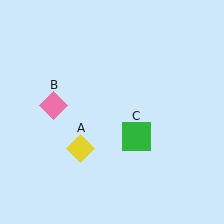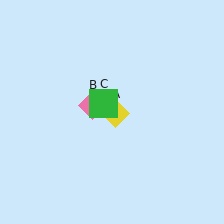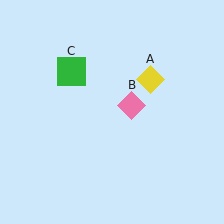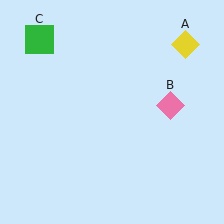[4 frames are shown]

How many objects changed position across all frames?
3 objects changed position: yellow diamond (object A), pink diamond (object B), green square (object C).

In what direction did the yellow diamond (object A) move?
The yellow diamond (object A) moved up and to the right.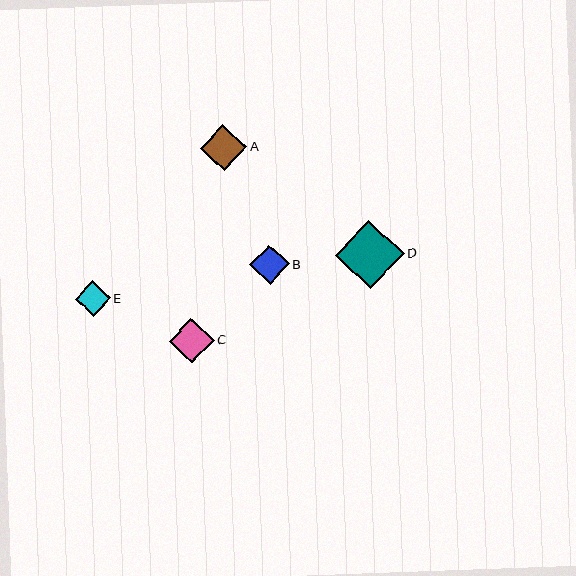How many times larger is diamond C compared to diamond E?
Diamond C is approximately 1.3 times the size of diamond E.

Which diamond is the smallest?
Diamond E is the smallest with a size of approximately 35 pixels.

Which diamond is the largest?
Diamond D is the largest with a size of approximately 68 pixels.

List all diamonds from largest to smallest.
From largest to smallest: D, A, C, B, E.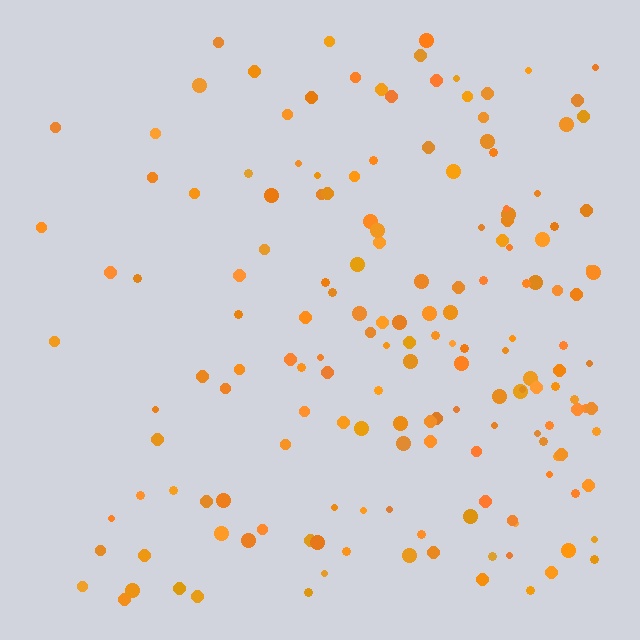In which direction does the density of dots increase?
From left to right, with the right side densest.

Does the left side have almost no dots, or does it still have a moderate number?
Still a moderate number, just noticeably fewer than the right.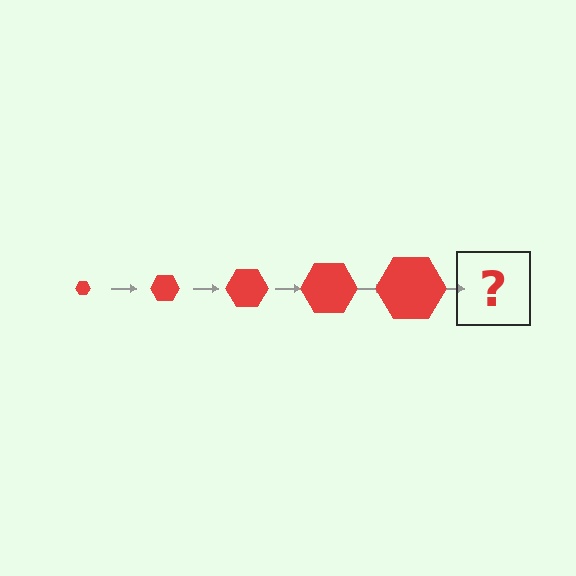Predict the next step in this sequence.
The next step is a red hexagon, larger than the previous one.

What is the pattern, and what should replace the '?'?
The pattern is that the hexagon gets progressively larger each step. The '?' should be a red hexagon, larger than the previous one.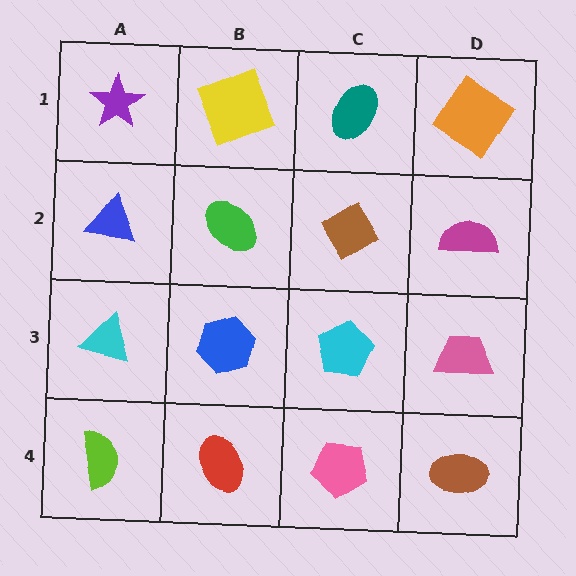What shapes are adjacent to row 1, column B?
A green ellipse (row 2, column B), a purple star (row 1, column A), a teal ellipse (row 1, column C).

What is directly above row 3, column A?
A blue triangle.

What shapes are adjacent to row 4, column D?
A pink trapezoid (row 3, column D), a pink pentagon (row 4, column C).